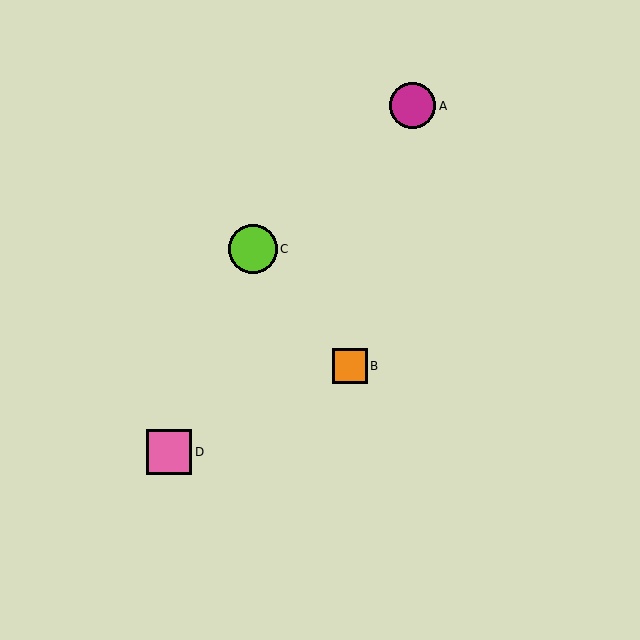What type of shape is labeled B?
Shape B is an orange square.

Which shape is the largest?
The lime circle (labeled C) is the largest.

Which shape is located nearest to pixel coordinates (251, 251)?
The lime circle (labeled C) at (253, 249) is nearest to that location.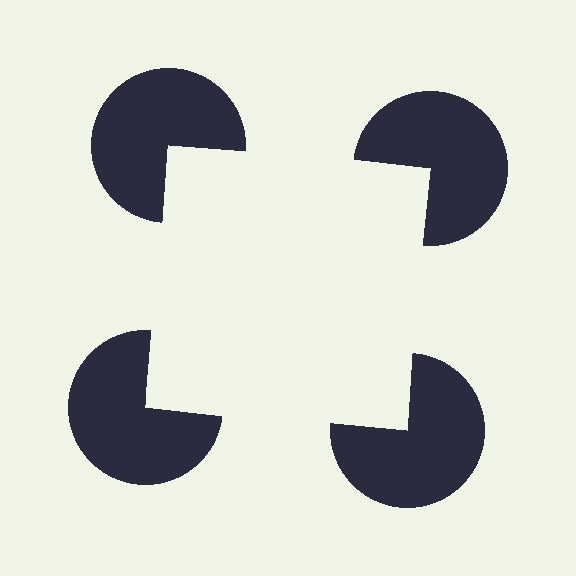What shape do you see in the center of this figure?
An illusory square — its edges are inferred from the aligned wedge cuts in the pac-man discs, not physically drawn.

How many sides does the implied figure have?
4 sides.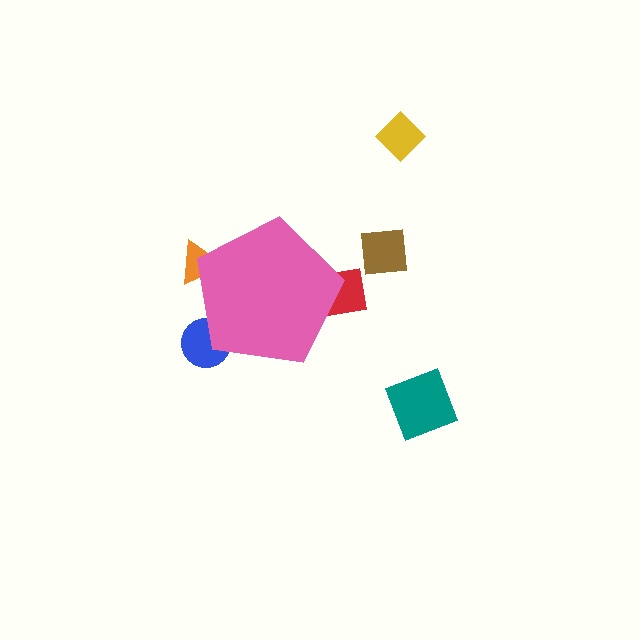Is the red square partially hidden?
Yes, the red square is partially hidden behind the pink pentagon.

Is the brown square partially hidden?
No, the brown square is fully visible.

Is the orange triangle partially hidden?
Yes, the orange triangle is partially hidden behind the pink pentagon.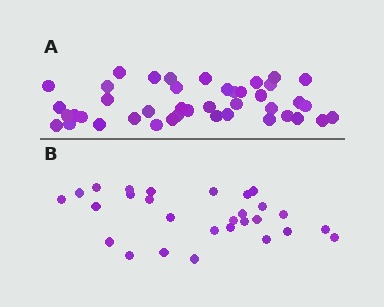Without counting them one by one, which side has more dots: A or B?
Region A (the top region) has more dots.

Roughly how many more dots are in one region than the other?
Region A has approximately 15 more dots than region B.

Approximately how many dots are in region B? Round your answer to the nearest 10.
About 30 dots. (The exact count is 28, which rounds to 30.)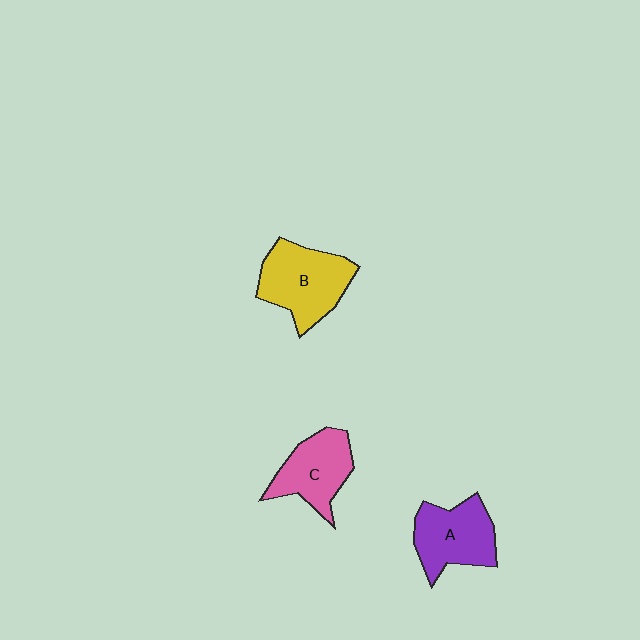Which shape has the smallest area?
Shape C (pink).